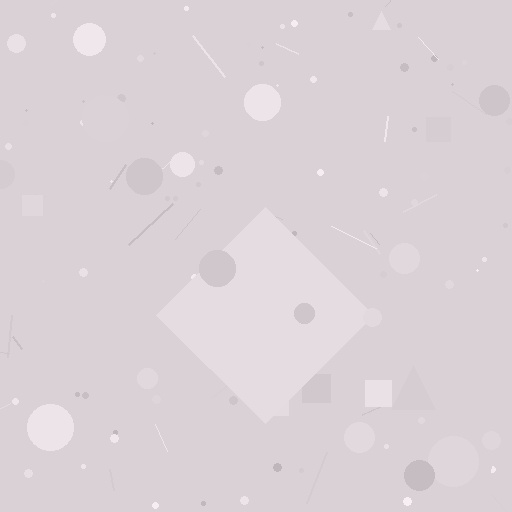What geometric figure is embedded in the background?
A diamond is embedded in the background.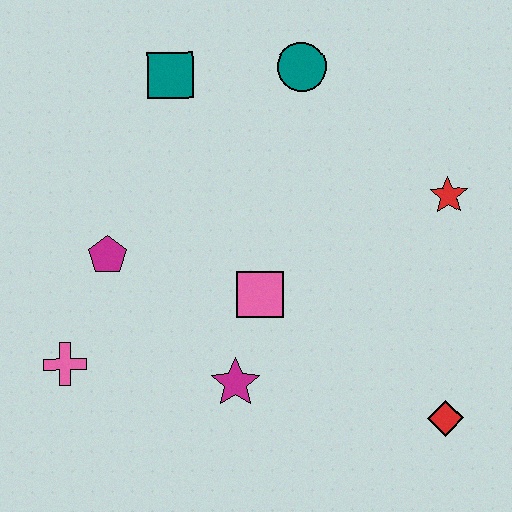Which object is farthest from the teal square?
The red diamond is farthest from the teal square.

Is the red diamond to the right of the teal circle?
Yes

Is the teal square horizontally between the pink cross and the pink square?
Yes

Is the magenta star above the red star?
No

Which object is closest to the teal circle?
The teal square is closest to the teal circle.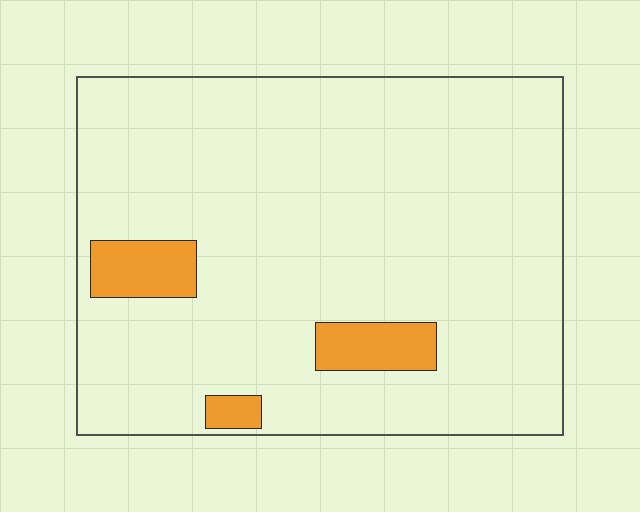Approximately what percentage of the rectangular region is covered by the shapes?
Approximately 10%.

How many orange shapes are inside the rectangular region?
3.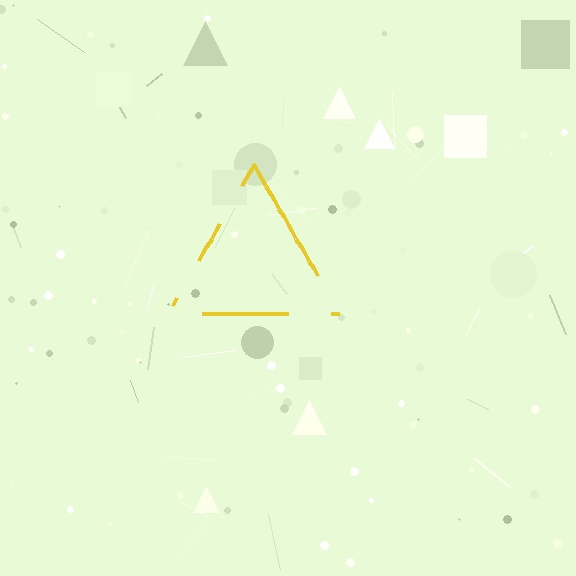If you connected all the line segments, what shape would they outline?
They would outline a triangle.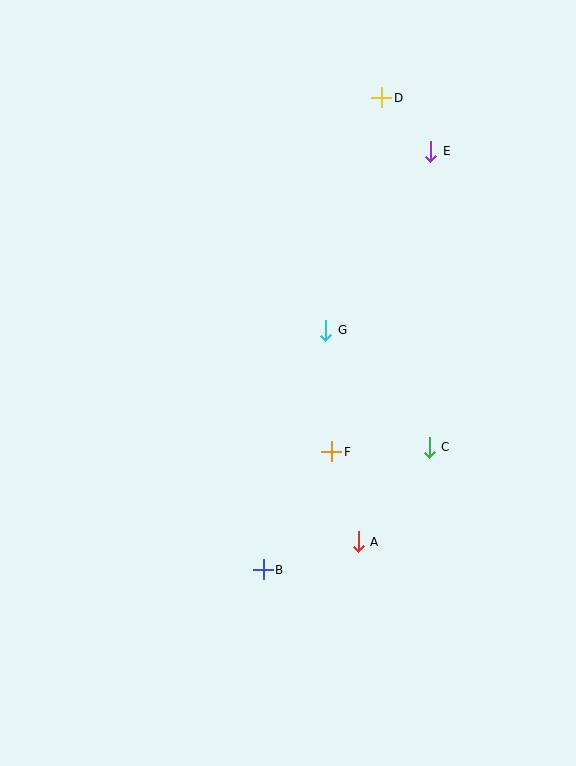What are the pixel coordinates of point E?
Point E is at (431, 151).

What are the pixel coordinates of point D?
Point D is at (382, 98).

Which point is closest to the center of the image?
Point G at (326, 330) is closest to the center.